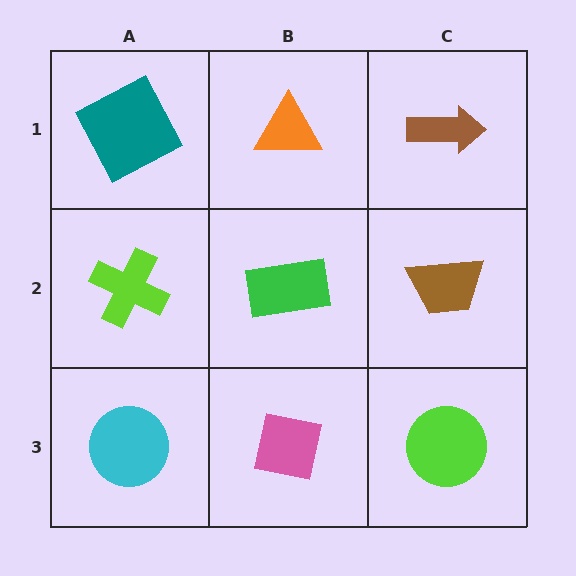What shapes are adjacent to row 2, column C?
A brown arrow (row 1, column C), a lime circle (row 3, column C), a green rectangle (row 2, column B).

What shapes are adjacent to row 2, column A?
A teal square (row 1, column A), a cyan circle (row 3, column A), a green rectangle (row 2, column B).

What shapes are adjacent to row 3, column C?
A brown trapezoid (row 2, column C), a pink square (row 3, column B).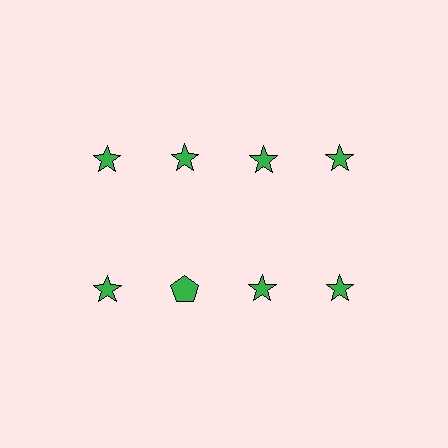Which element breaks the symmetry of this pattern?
The green pentagon in the second row, second from left column breaks the symmetry. All other shapes are green stars.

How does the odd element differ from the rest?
It has a different shape: pentagon instead of star.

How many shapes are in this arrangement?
There are 8 shapes arranged in a grid pattern.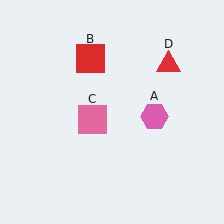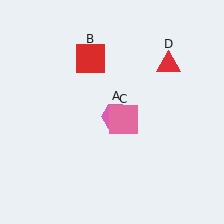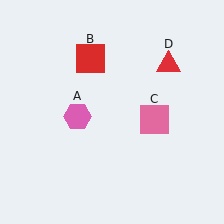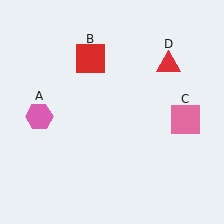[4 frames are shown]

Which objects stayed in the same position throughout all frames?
Red square (object B) and red triangle (object D) remained stationary.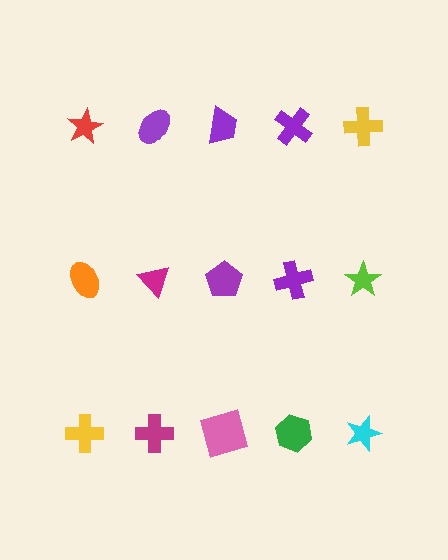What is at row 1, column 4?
A purple cross.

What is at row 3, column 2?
A magenta cross.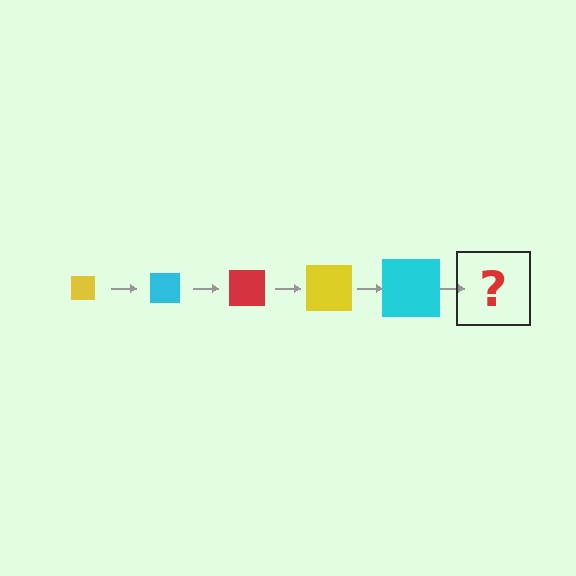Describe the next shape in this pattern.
It should be a red square, larger than the previous one.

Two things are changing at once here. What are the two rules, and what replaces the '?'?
The two rules are that the square grows larger each step and the color cycles through yellow, cyan, and red. The '?' should be a red square, larger than the previous one.